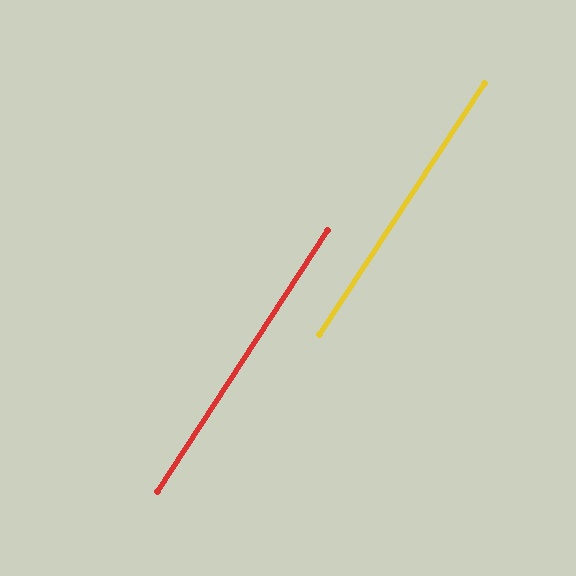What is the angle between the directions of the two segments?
Approximately 0 degrees.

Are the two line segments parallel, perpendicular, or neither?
Parallel — their directions differ by only 0.1°.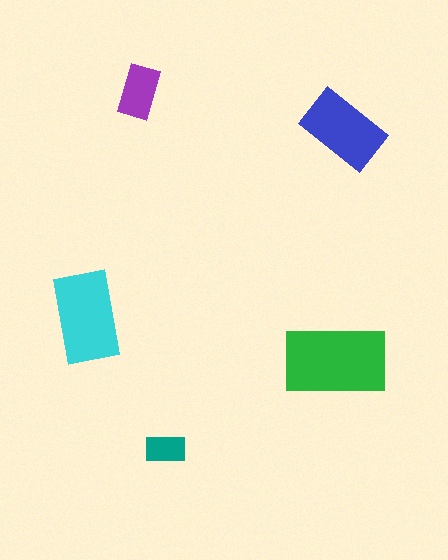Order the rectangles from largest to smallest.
the green one, the cyan one, the blue one, the purple one, the teal one.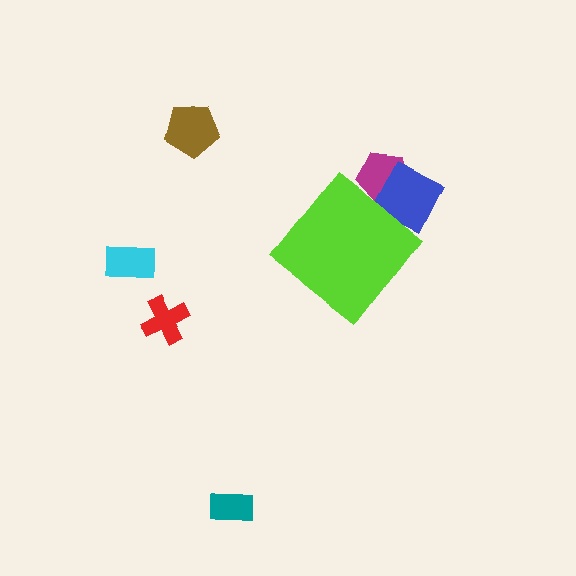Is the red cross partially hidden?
No, the red cross is fully visible.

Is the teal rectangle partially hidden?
No, the teal rectangle is fully visible.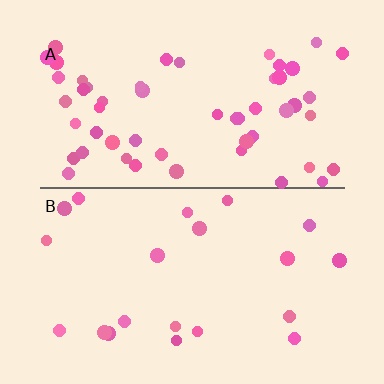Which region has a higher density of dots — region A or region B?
A (the top).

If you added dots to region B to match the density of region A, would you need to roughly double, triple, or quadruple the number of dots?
Approximately triple.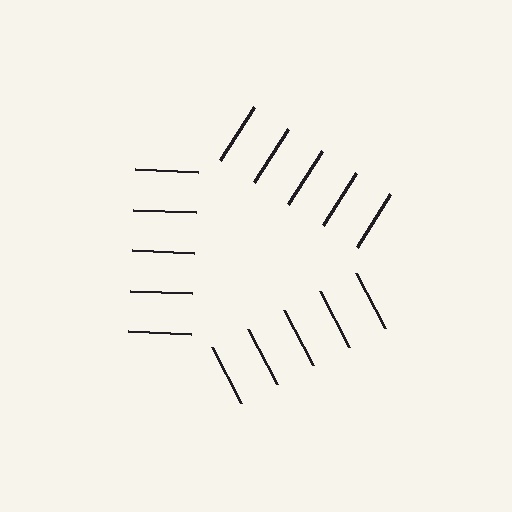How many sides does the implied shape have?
3 sides — the line-ends trace a triangle.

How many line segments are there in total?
15 — 5 along each of the 3 edges.